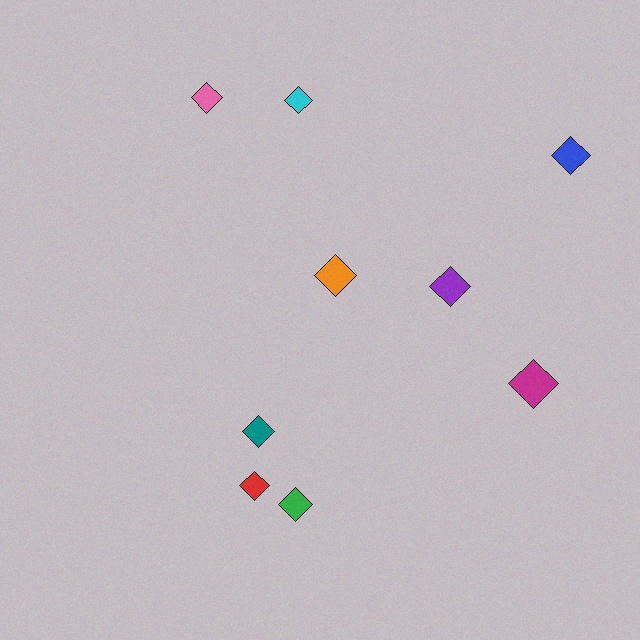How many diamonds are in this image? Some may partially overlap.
There are 9 diamonds.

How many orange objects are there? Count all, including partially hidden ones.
There is 1 orange object.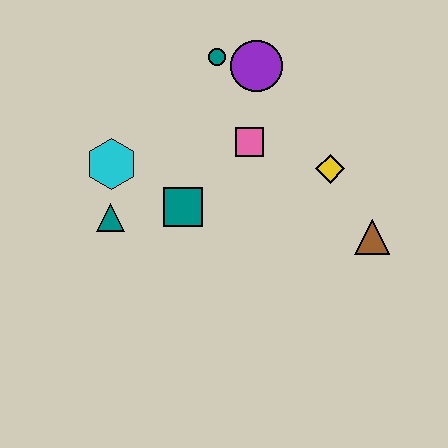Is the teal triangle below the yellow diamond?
Yes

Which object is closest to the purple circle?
The teal circle is closest to the purple circle.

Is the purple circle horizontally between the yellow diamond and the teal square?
Yes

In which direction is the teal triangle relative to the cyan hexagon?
The teal triangle is below the cyan hexagon.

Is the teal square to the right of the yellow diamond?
No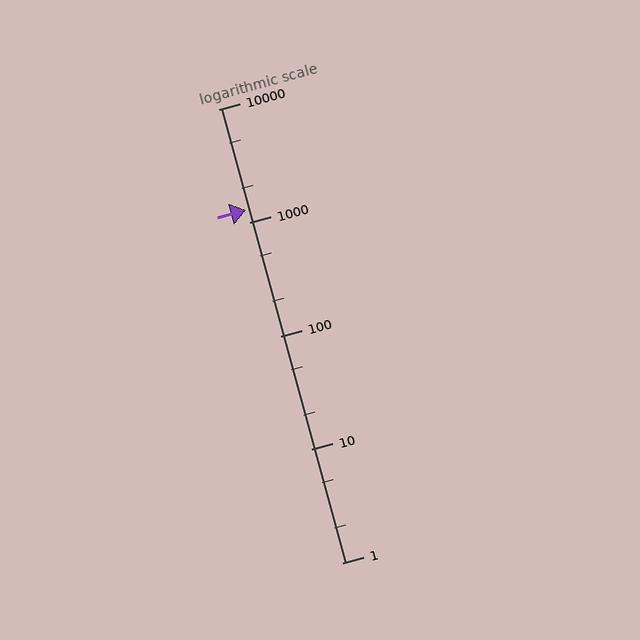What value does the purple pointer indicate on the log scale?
The pointer indicates approximately 1300.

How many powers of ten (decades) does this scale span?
The scale spans 4 decades, from 1 to 10000.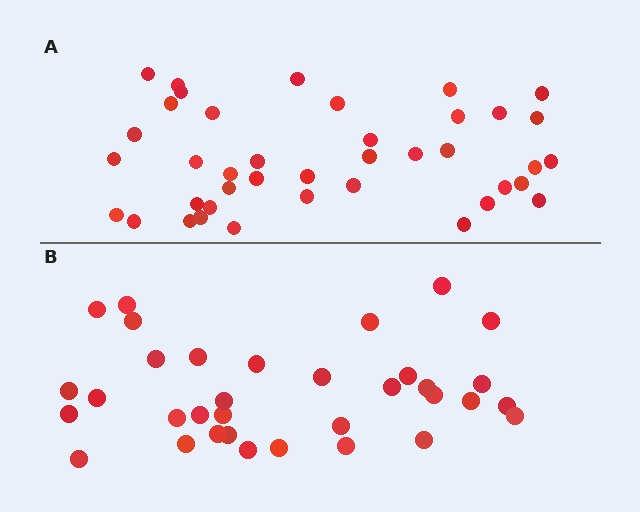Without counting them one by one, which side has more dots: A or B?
Region A (the top region) has more dots.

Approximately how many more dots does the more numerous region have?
Region A has about 6 more dots than region B.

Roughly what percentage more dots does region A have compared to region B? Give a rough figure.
About 20% more.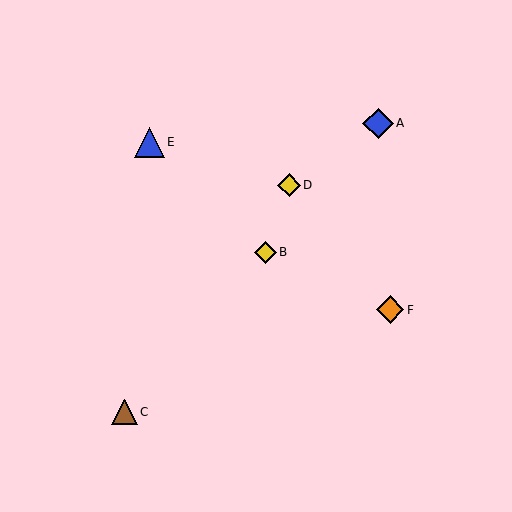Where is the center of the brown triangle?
The center of the brown triangle is at (124, 412).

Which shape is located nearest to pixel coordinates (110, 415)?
The brown triangle (labeled C) at (124, 412) is nearest to that location.